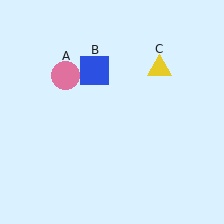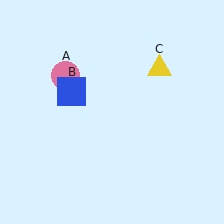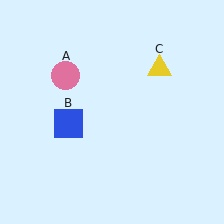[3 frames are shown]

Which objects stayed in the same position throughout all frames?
Pink circle (object A) and yellow triangle (object C) remained stationary.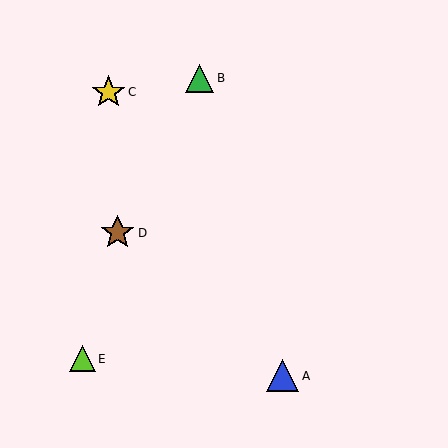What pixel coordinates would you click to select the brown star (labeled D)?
Click at (118, 233) to select the brown star D.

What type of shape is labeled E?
Shape E is a lime triangle.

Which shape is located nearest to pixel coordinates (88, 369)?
The lime triangle (labeled E) at (82, 359) is nearest to that location.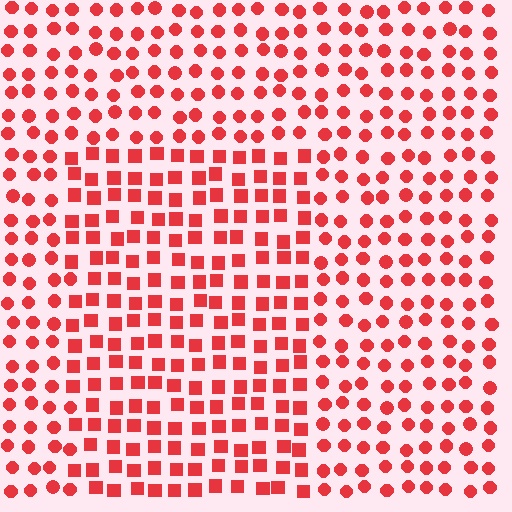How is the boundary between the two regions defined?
The boundary is defined by a change in element shape: squares inside vs. circles outside. All elements share the same color and spacing.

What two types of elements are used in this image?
The image uses squares inside the rectangle region and circles outside it.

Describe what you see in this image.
The image is filled with small red elements arranged in a uniform grid. A rectangle-shaped region contains squares, while the surrounding area contains circles. The boundary is defined purely by the change in element shape.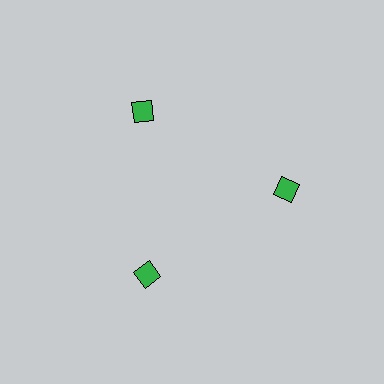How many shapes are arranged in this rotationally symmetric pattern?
There are 3 shapes, arranged in 3 groups of 1.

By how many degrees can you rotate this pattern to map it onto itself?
The pattern maps onto itself every 120 degrees of rotation.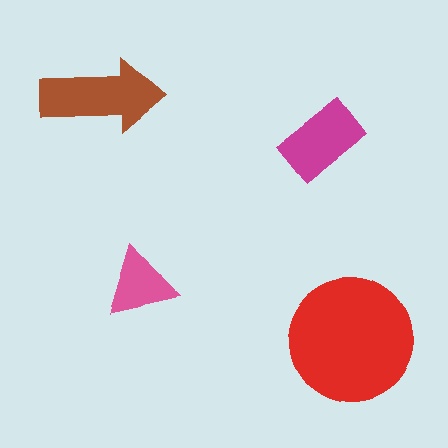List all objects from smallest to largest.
The pink triangle, the magenta rectangle, the brown arrow, the red circle.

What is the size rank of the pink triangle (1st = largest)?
4th.